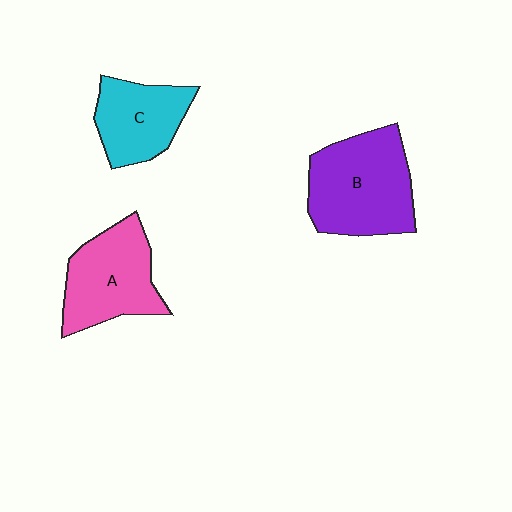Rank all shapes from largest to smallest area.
From largest to smallest: B (purple), A (pink), C (cyan).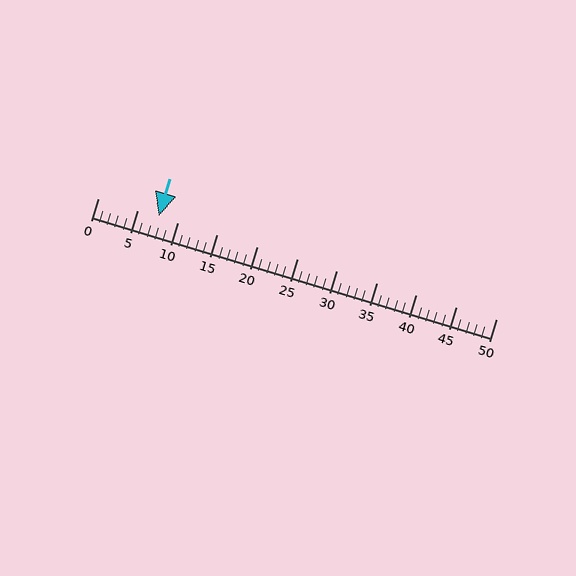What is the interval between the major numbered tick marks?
The major tick marks are spaced 5 units apart.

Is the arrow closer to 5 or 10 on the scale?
The arrow is closer to 10.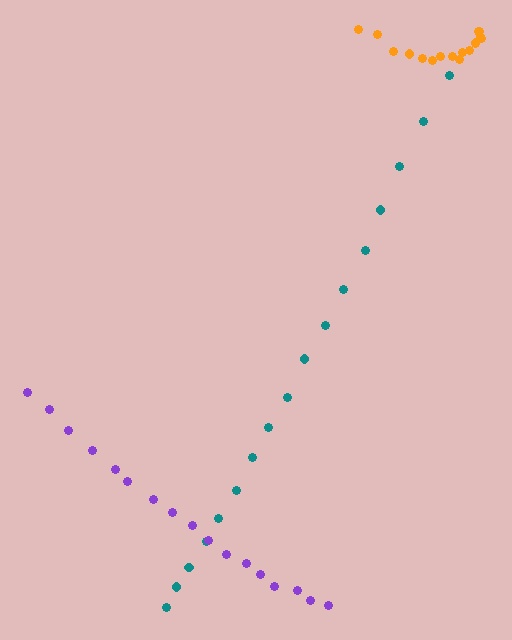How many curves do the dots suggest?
There are 3 distinct paths.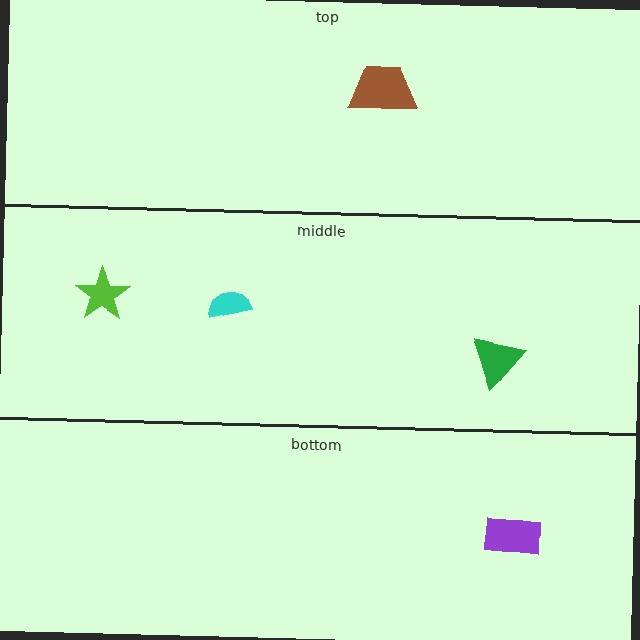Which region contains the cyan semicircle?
The middle region.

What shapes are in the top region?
The brown trapezoid.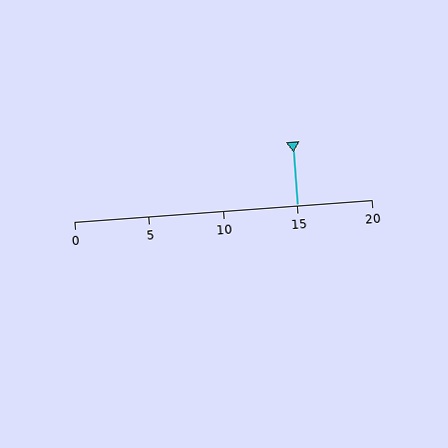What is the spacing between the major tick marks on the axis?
The major ticks are spaced 5 apart.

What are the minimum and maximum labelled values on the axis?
The axis runs from 0 to 20.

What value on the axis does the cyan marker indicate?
The marker indicates approximately 15.